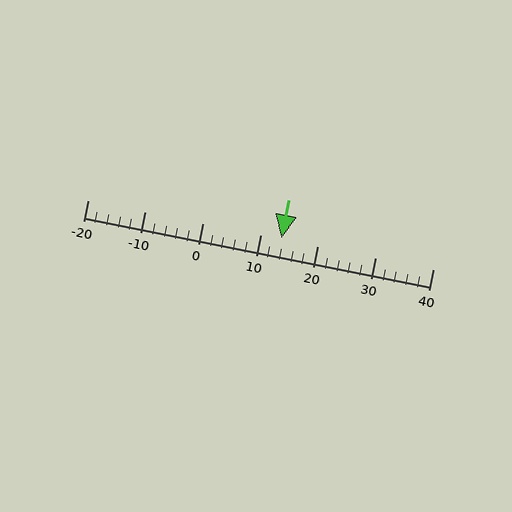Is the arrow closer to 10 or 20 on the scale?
The arrow is closer to 10.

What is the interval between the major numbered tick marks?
The major tick marks are spaced 10 units apart.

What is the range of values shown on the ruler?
The ruler shows values from -20 to 40.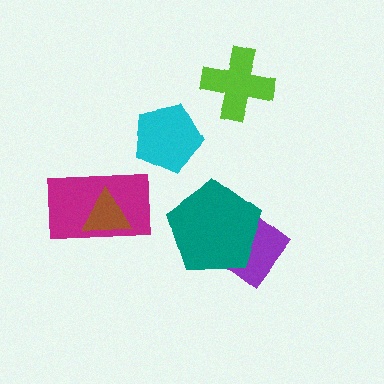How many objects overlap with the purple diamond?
1 object overlaps with the purple diamond.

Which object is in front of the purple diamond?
The teal pentagon is in front of the purple diamond.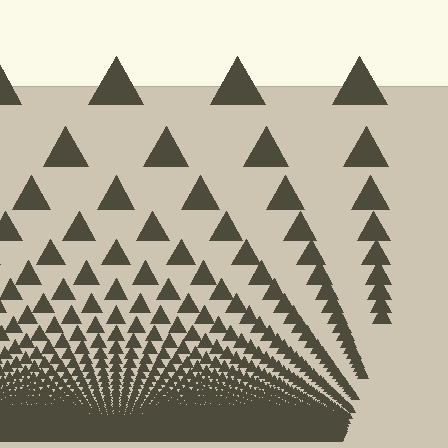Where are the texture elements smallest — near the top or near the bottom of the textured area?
Near the bottom.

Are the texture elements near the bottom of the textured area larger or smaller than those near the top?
Smaller. The gradient is inverted — elements near the bottom are smaller and denser.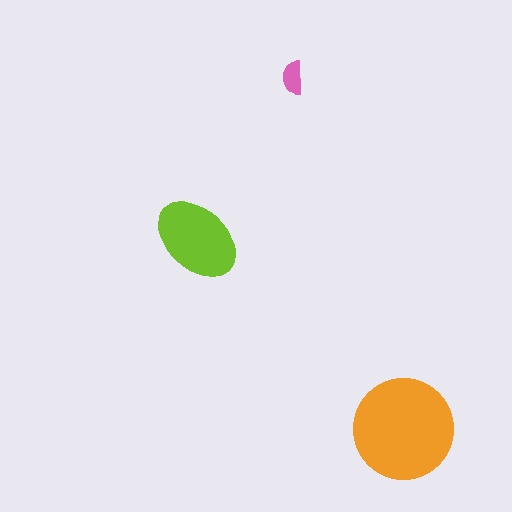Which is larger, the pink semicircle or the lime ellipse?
The lime ellipse.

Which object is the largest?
The orange circle.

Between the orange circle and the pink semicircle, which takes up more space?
The orange circle.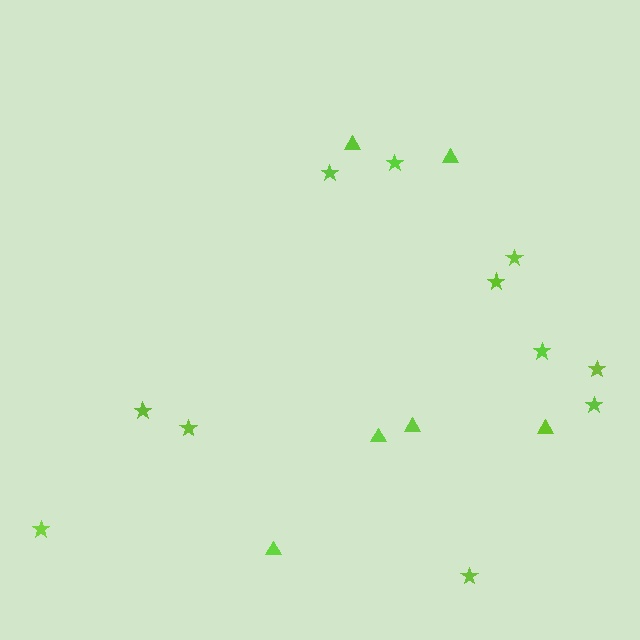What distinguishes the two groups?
There are 2 groups: one group of stars (11) and one group of triangles (6).